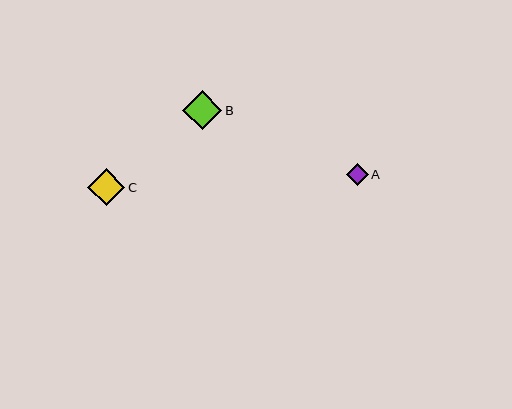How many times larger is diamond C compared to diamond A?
Diamond C is approximately 1.7 times the size of diamond A.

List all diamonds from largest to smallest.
From largest to smallest: B, C, A.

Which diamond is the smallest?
Diamond A is the smallest with a size of approximately 22 pixels.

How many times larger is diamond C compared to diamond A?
Diamond C is approximately 1.7 times the size of diamond A.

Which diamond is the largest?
Diamond B is the largest with a size of approximately 39 pixels.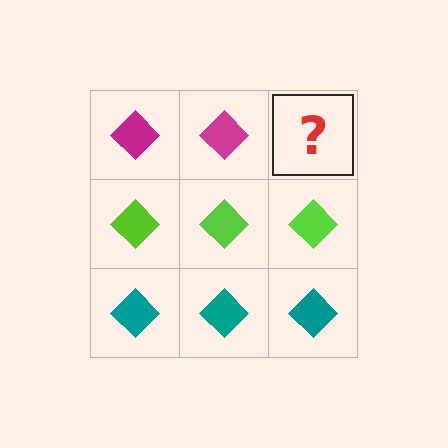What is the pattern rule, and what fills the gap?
The rule is that each row has a consistent color. The gap should be filled with a magenta diamond.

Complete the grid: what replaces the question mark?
The question mark should be replaced with a magenta diamond.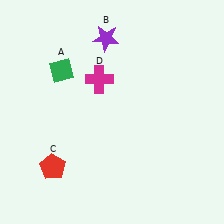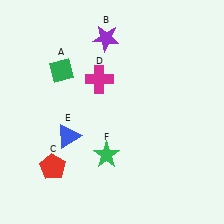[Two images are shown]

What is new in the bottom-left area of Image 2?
A blue triangle (E) was added in the bottom-left area of Image 2.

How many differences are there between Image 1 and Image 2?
There are 2 differences between the two images.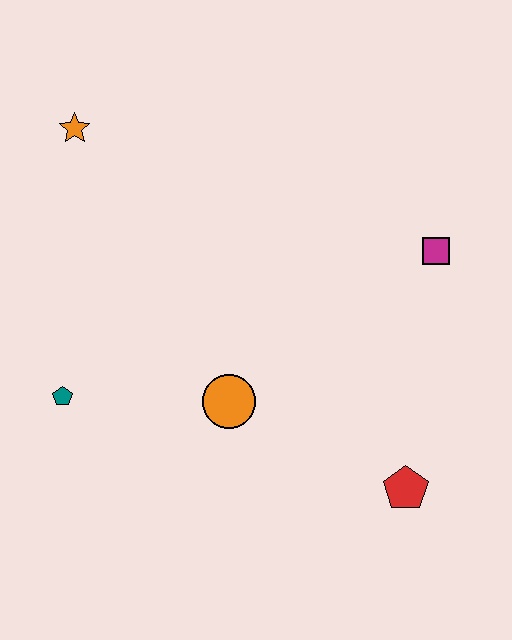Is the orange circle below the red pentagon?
No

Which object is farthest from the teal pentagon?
The magenta square is farthest from the teal pentagon.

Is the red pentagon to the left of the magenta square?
Yes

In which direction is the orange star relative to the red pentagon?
The orange star is above the red pentagon.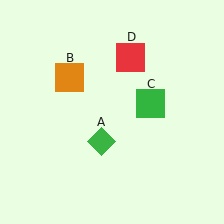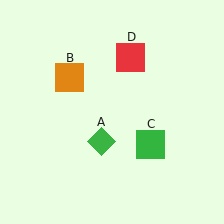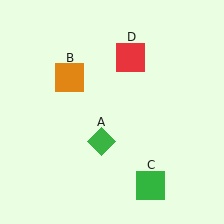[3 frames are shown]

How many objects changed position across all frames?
1 object changed position: green square (object C).